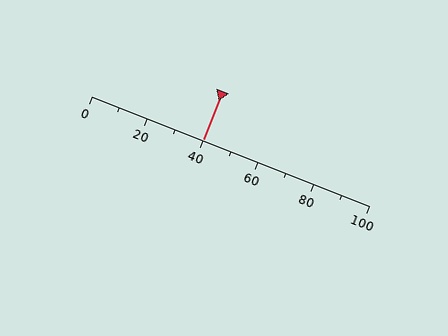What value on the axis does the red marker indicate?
The marker indicates approximately 40.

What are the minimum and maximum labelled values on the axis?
The axis runs from 0 to 100.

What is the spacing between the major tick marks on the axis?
The major ticks are spaced 20 apart.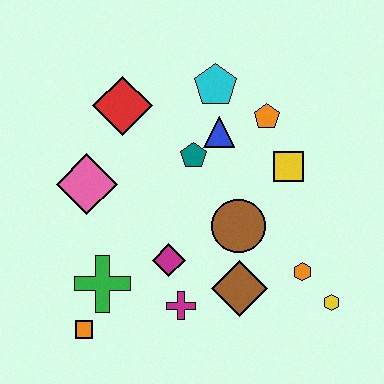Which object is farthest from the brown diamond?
The red diamond is farthest from the brown diamond.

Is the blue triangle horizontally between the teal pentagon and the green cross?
No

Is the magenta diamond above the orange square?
Yes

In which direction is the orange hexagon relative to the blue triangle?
The orange hexagon is below the blue triangle.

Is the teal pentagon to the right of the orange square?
Yes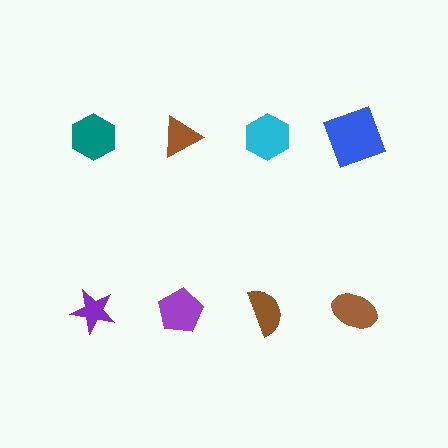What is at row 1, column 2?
A brown triangle.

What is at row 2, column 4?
A brown ellipse.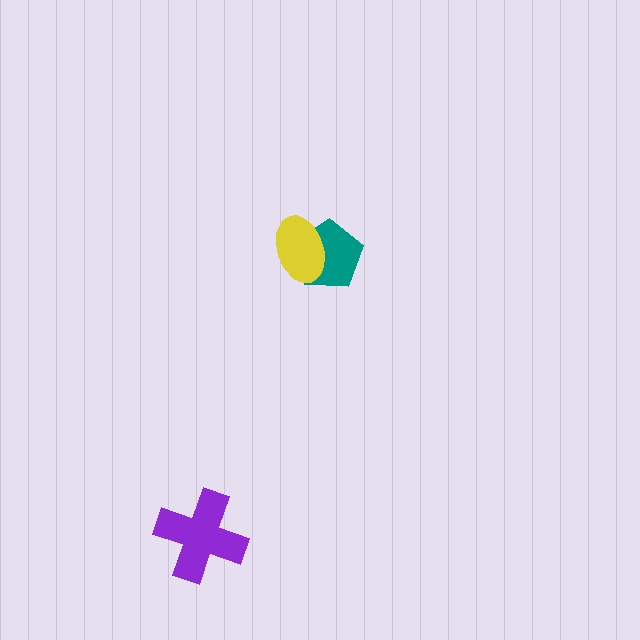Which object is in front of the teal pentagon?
The yellow ellipse is in front of the teal pentagon.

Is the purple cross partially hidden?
No, no other shape covers it.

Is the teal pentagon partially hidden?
Yes, it is partially covered by another shape.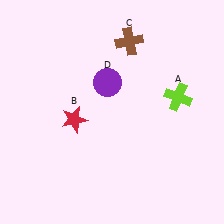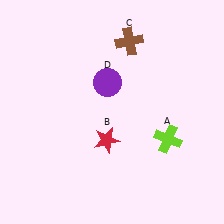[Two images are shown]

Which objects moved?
The objects that moved are: the lime cross (A), the red star (B).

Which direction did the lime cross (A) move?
The lime cross (A) moved down.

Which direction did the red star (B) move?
The red star (B) moved right.